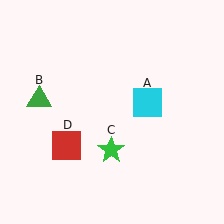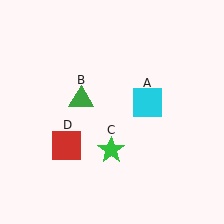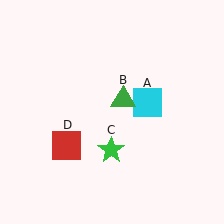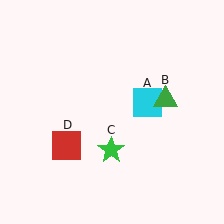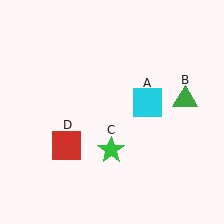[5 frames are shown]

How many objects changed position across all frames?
1 object changed position: green triangle (object B).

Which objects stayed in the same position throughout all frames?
Cyan square (object A) and green star (object C) and red square (object D) remained stationary.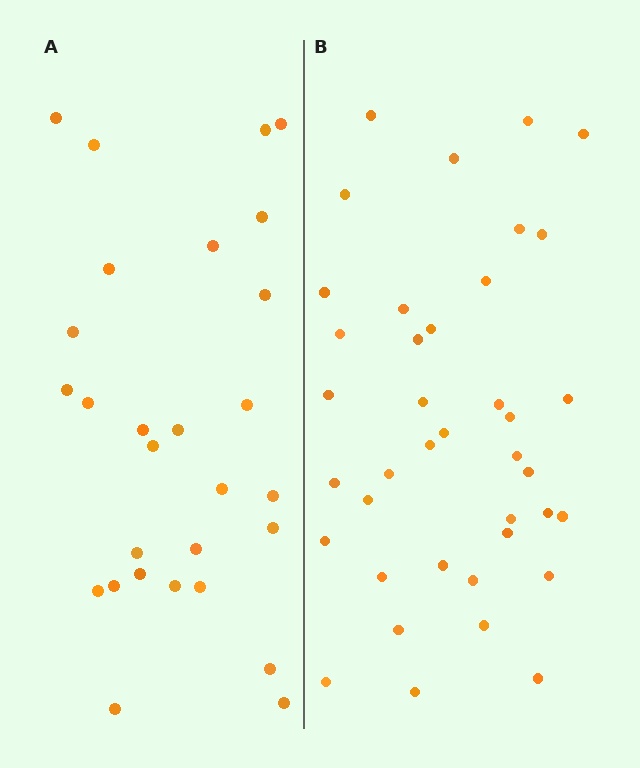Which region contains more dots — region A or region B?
Region B (the right region) has more dots.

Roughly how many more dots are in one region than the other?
Region B has roughly 12 or so more dots than region A.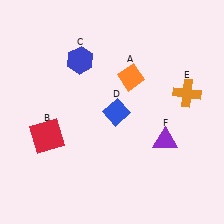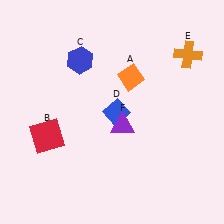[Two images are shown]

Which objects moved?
The objects that moved are: the orange cross (E), the purple triangle (F).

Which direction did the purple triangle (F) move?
The purple triangle (F) moved left.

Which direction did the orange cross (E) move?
The orange cross (E) moved up.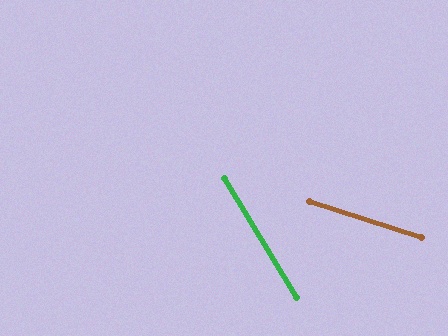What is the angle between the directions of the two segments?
Approximately 41 degrees.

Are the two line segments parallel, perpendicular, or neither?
Neither parallel nor perpendicular — they differ by about 41°.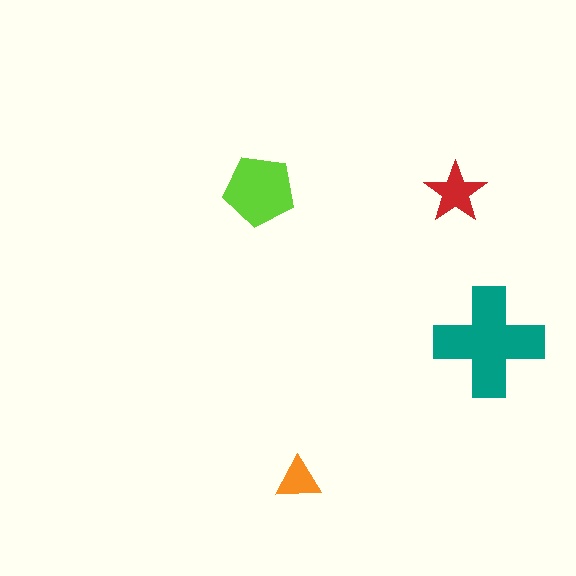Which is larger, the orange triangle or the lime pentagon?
The lime pentagon.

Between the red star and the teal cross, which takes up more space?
The teal cross.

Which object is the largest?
The teal cross.